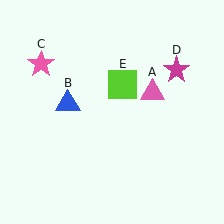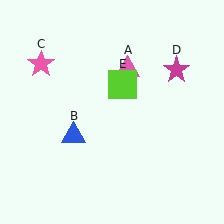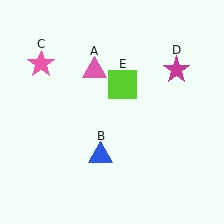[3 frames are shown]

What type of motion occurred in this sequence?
The pink triangle (object A), blue triangle (object B) rotated counterclockwise around the center of the scene.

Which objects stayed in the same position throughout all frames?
Pink star (object C) and magenta star (object D) and lime square (object E) remained stationary.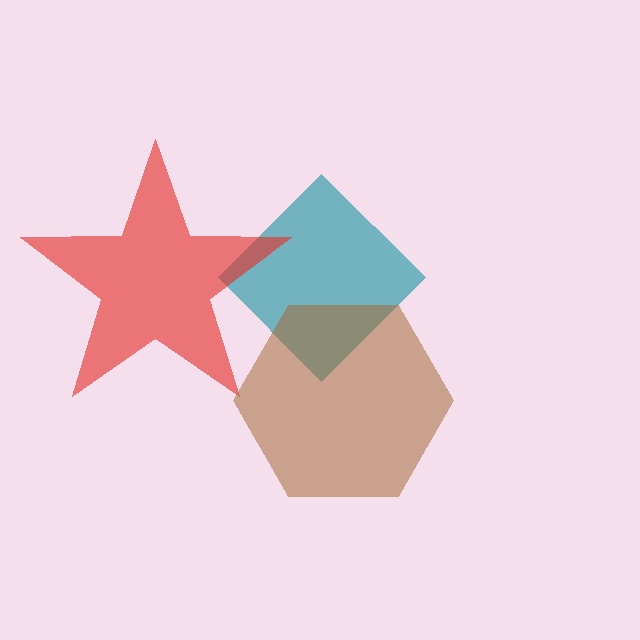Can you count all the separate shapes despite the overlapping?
Yes, there are 3 separate shapes.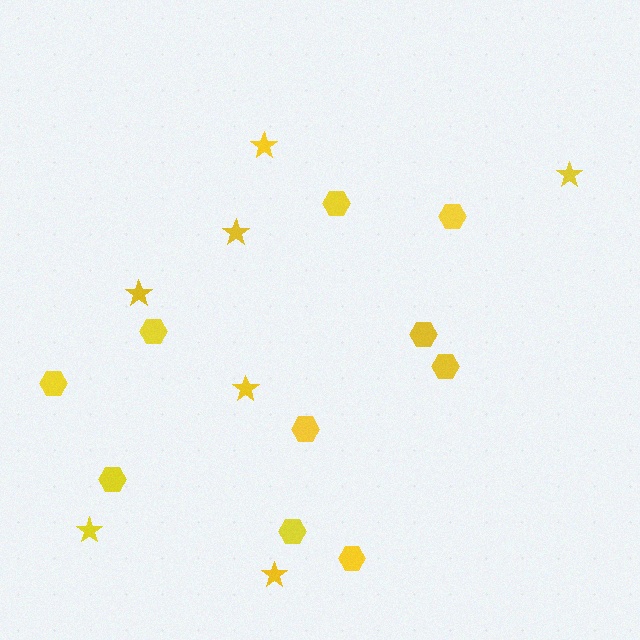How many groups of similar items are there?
There are 2 groups: one group of stars (7) and one group of hexagons (10).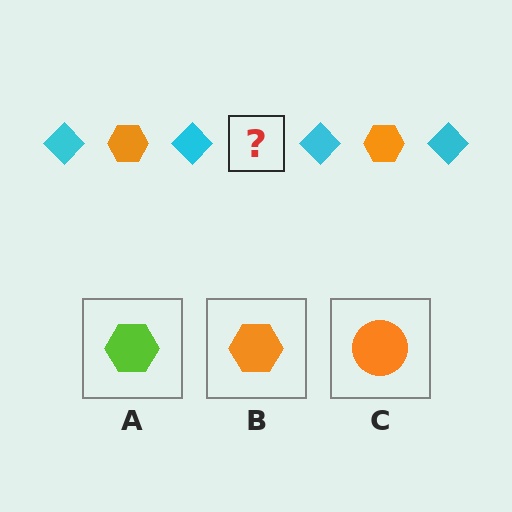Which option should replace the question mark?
Option B.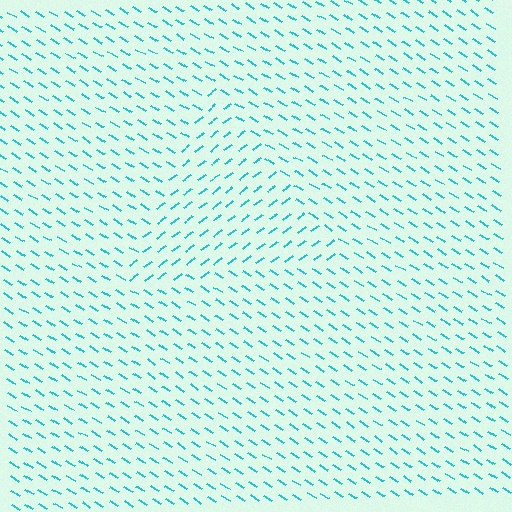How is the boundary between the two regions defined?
The boundary is defined purely by a change in line orientation (approximately 68 degrees difference). All lines are the same color and thickness.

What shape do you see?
I see a triangle.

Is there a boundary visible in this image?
Yes, there is a texture boundary formed by a change in line orientation.